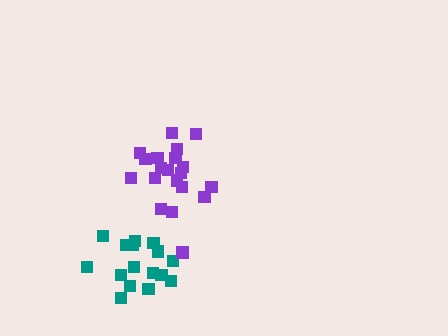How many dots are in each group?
Group 1: 16 dots, Group 2: 20 dots (36 total).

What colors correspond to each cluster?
The clusters are colored: teal, purple.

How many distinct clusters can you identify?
There are 2 distinct clusters.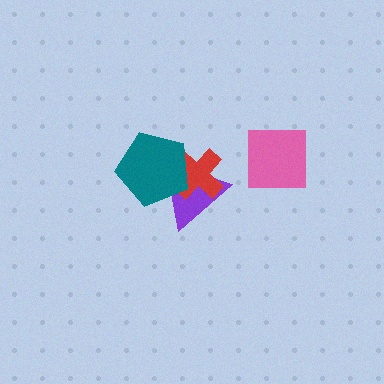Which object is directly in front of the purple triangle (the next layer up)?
The red cross is directly in front of the purple triangle.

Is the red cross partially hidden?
Yes, it is partially covered by another shape.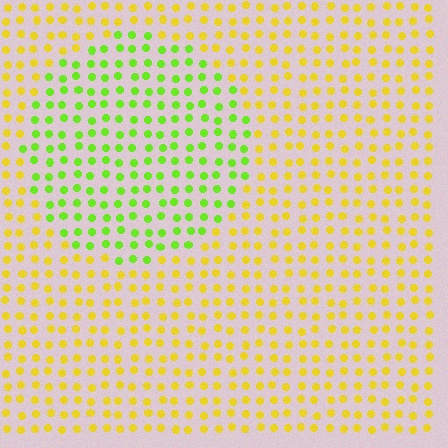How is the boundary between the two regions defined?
The boundary is defined purely by a slight shift in hue (about 46 degrees). Spacing, size, and orientation are identical on both sides.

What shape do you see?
I see a circle.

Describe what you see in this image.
The image is filled with small yellow elements in a uniform arrangement. A circle-shaped region is visible where the elements are tinted to a slightly different hue, forming a subtle color boundary.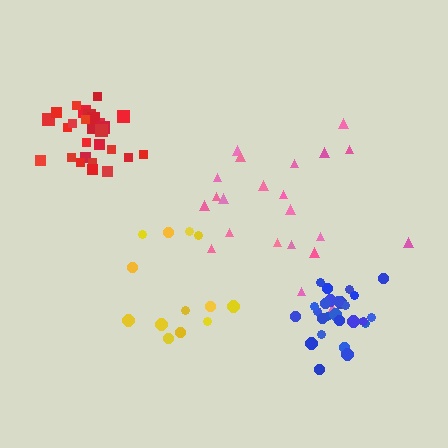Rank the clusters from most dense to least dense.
blue, red, yellow, pink.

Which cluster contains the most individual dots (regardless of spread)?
Red (27).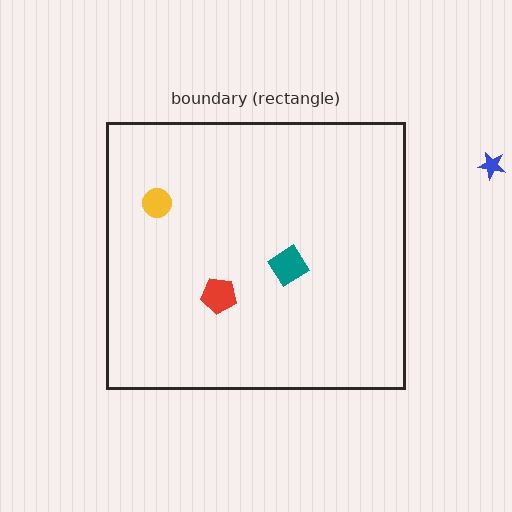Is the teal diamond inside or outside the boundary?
Inside.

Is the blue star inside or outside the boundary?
Outside.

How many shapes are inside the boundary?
3 inside, 1 outside.